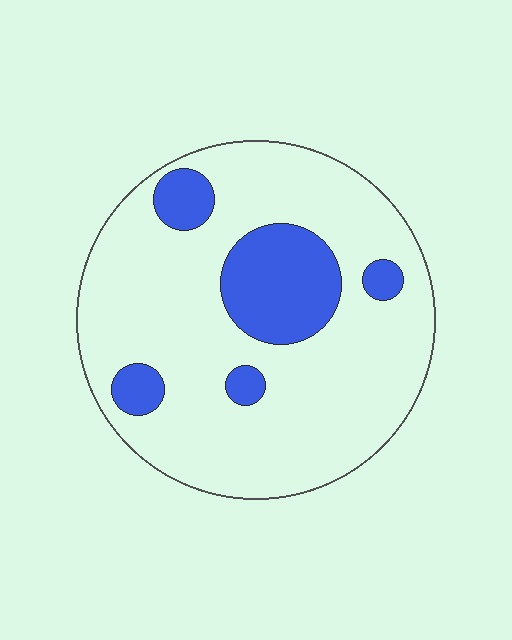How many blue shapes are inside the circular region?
5.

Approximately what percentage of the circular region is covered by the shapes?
Approximately 20%.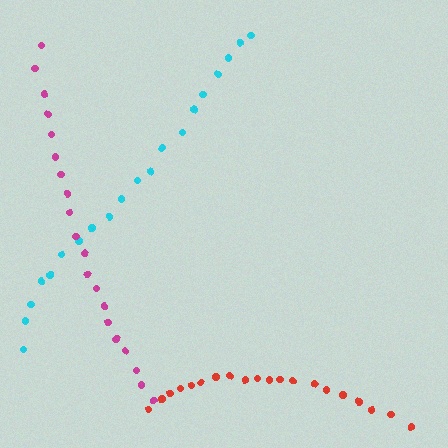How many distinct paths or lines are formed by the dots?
There are 3 distinct paths.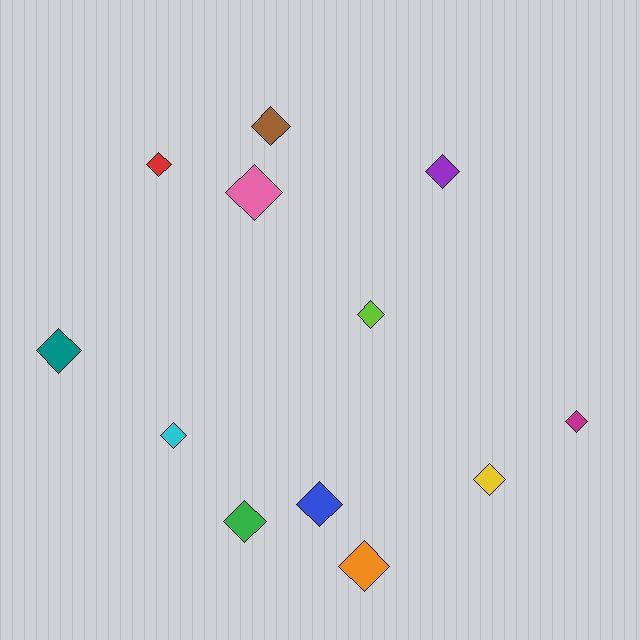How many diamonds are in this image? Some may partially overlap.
There are 12 diamonds.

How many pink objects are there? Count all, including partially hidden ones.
There is 1 pink object.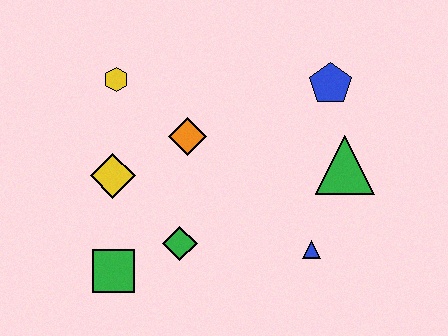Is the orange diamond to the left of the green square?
No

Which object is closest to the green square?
The green diamond is closest to the green square.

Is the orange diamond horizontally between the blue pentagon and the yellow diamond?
Yes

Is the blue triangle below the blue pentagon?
Yes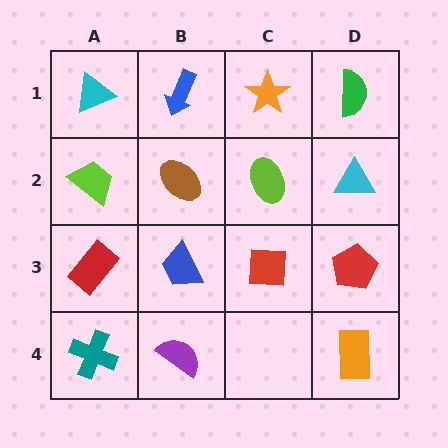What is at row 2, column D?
A cyan triangle.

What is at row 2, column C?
A lime ellipse.